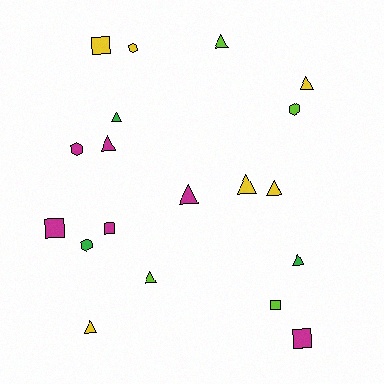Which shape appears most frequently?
Triangle, with 10 objects.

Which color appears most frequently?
Magenta, with 6 objects.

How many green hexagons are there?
There is 1 green hexagon.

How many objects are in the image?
There are 19 objects.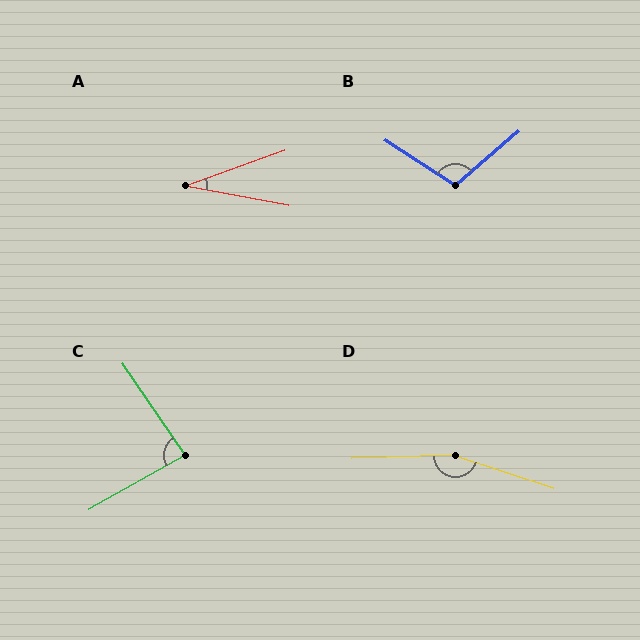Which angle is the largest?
D, at approximately 159 degrees.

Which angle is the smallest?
A, at approximately 31 degrees.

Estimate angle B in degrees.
Approximately 106 degrees.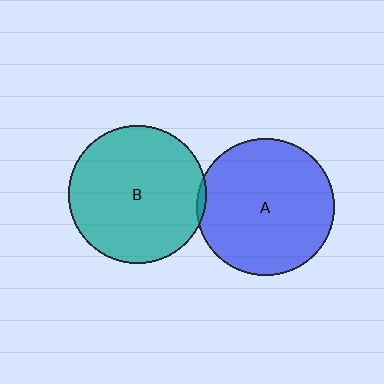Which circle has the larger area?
Circle B (teal).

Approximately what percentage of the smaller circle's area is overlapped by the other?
Approximately 5%.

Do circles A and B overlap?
Yes.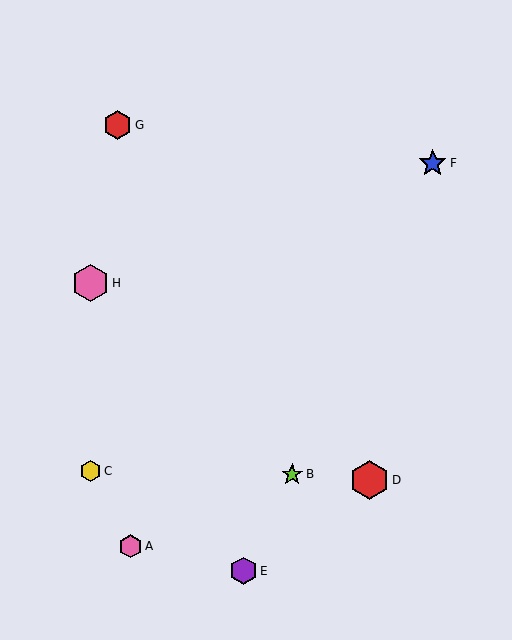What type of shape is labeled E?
Shape E is a purple hexagon.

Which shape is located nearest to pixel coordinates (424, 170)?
The blue star (labeled F) at (433, 163) is nearest to that location.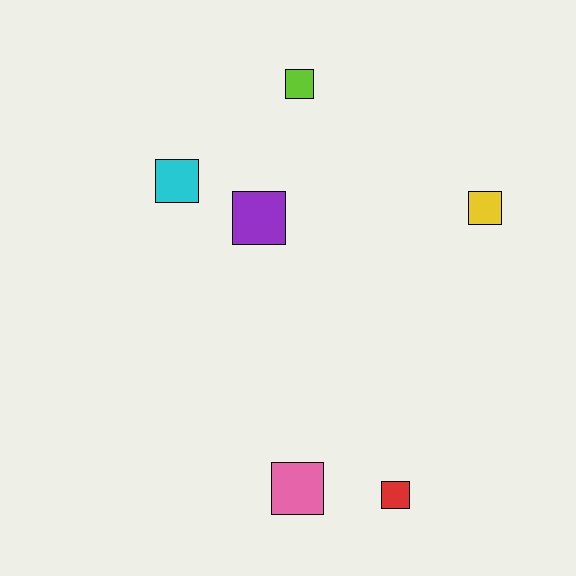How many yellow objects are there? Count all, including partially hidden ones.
There is 1 yellow object.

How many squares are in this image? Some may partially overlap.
There are 6 squares.